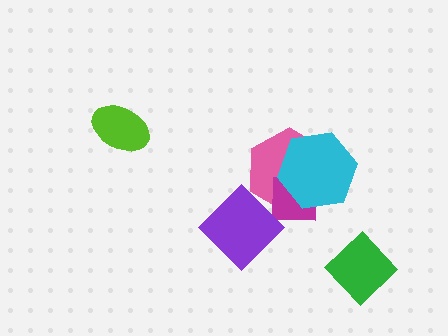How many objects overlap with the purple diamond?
2 objects overlap with the purple diamond.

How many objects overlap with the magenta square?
3 objects overlap with the magenta square.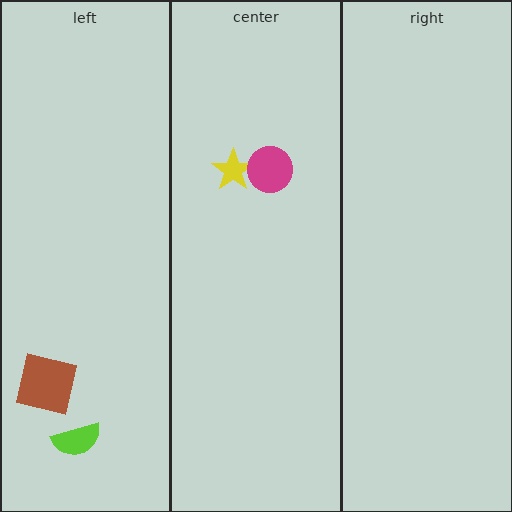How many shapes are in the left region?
2.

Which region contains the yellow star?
The center region.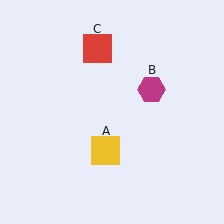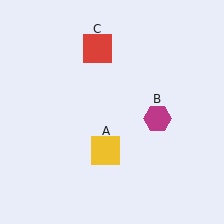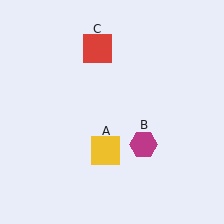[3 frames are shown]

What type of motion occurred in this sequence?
The magenta hexagon (object B) rotated clockwise around the center of the scene.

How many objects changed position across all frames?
1 object changed position: magenta hexagon (object B).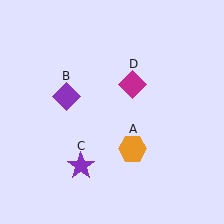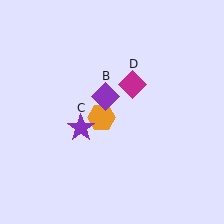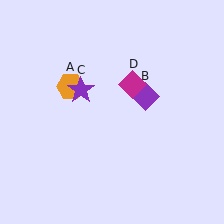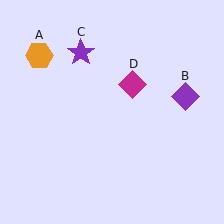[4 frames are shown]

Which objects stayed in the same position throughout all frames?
Magenta diamond (object D) remained stationary.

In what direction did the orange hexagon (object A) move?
The orange hexagon (object A) moved up and to the left.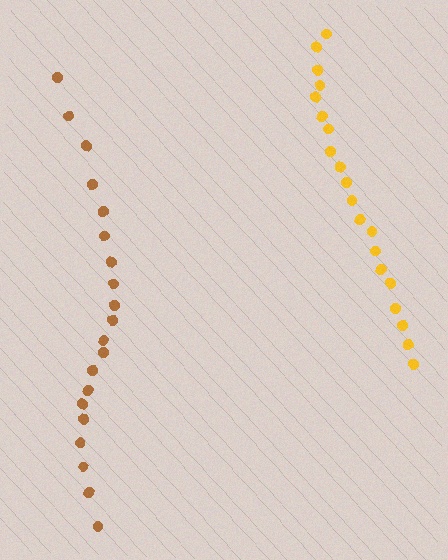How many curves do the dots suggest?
There are 2 distinct paths.